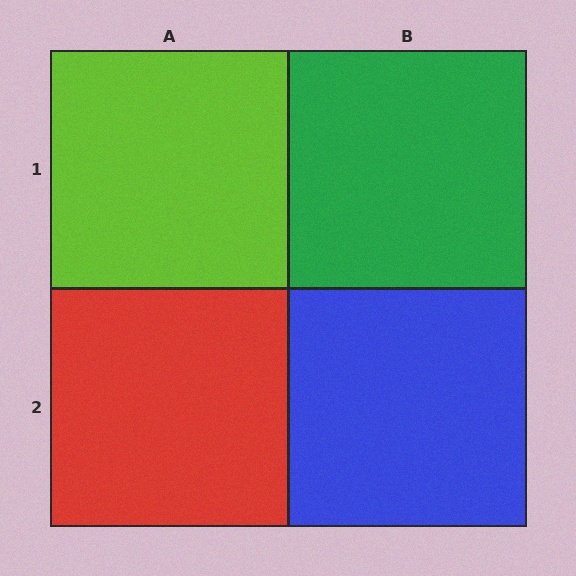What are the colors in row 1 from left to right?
Lime, green.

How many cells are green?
1 cell is green.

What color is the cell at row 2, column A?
Red.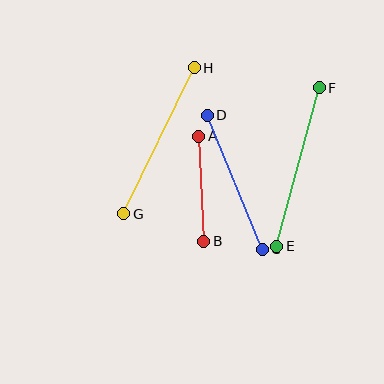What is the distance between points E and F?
The distance is approximately 165 pixels.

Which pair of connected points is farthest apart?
Points E and F are farthest apart.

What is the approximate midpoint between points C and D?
The midpoint is at approximately (235, 182) pixels.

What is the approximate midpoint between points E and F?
The midpoint is at approximately (298, 167) pixels.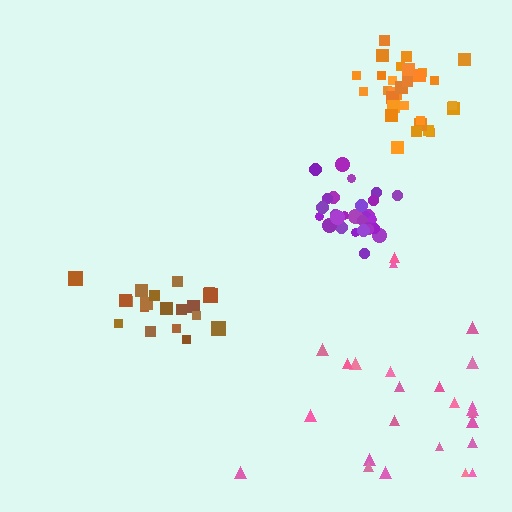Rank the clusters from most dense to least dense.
purple, orange, brown, pink.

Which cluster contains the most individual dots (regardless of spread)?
Orange (31).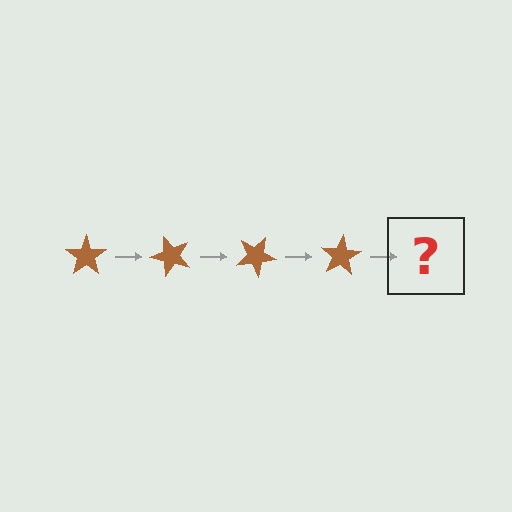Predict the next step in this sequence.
The next step is a brown star rotated 200 degrees.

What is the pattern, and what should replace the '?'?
The pattern is that the star rotates 50 degrees each step. The '?' should be a brown star rotated 200 degrees.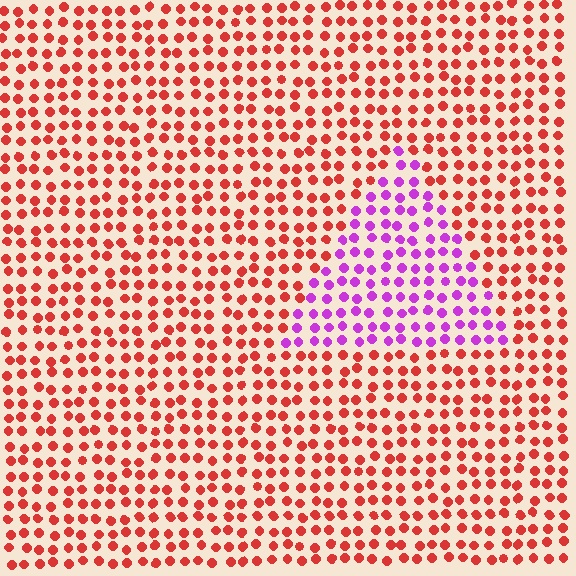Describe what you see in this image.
The image is filled with small red elements in a uniform arrangement. A triangle-shaped region is visible where the elements are tinted to a slightly different hue, forming a subtle color boundary.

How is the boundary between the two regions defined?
The boundary is defined purely by a slight shift in hue (about 66 degrees). Spacing, size, and orientation are identical on both sides.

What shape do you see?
I see a triangle.